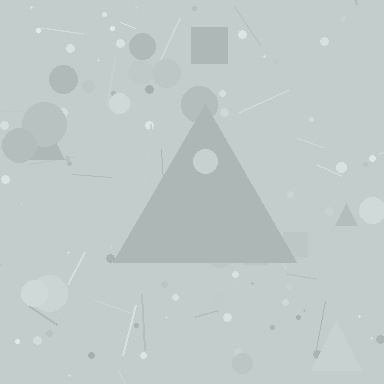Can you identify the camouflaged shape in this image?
The camouflaged shape is a triangle.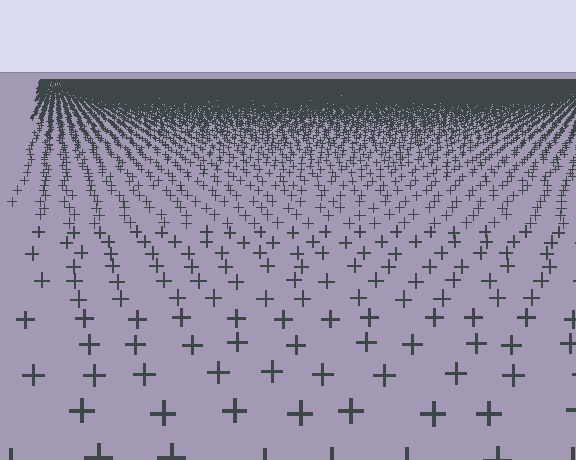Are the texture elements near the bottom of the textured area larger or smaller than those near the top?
Larger. Near the bottom, elements are closer to the viewer and appear at a bigger on-screen size.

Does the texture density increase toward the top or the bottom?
Density increases toward the top.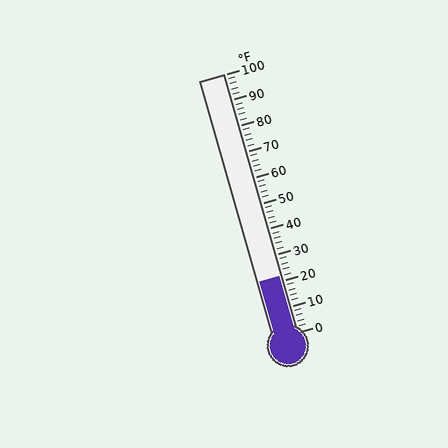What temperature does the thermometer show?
The thermometer shows approximately 22°F.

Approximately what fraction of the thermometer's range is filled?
The thermometer is filled to approximately 20% of its range.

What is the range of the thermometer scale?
The thermometer scale ranges from 0°F to 100°F.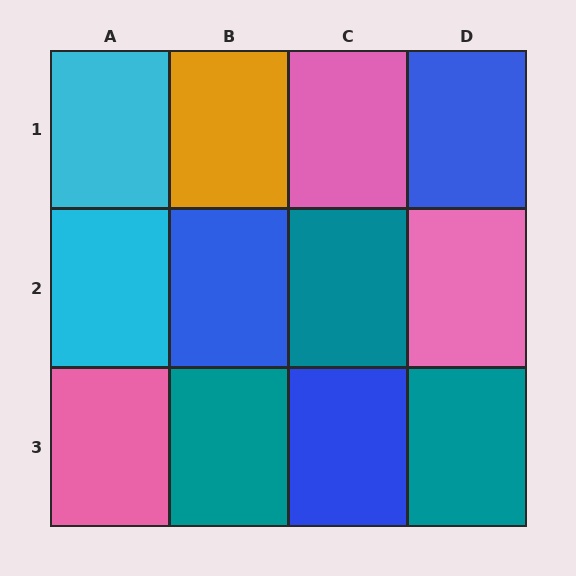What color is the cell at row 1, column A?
Cyan.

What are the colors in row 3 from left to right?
Pink, teal, blue, teal.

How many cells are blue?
3 cells are blue.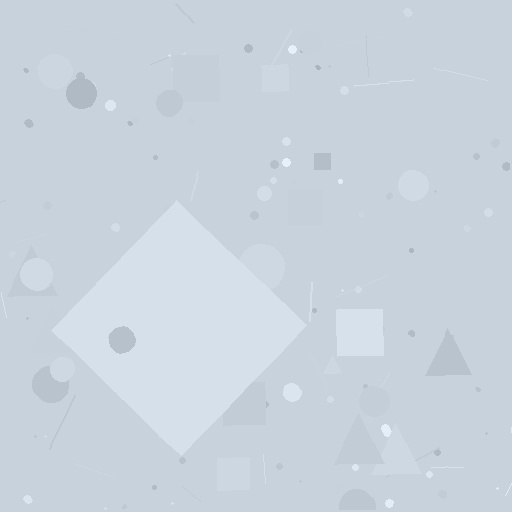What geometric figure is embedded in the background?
A diamond is embedded in the background.